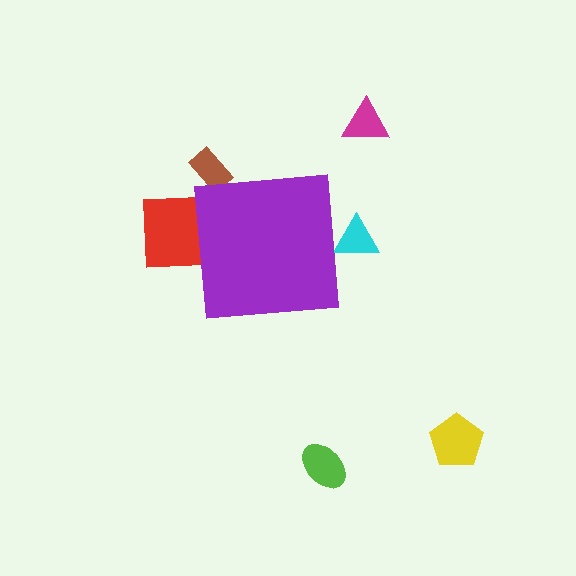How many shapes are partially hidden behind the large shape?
3 shapes are partially hidden.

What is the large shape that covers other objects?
A purple square.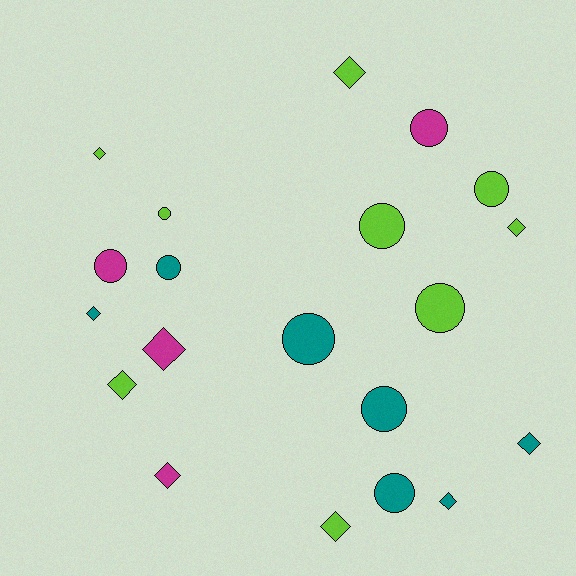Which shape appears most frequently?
Diamond, with 10 objects.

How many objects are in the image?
There are 20 objects.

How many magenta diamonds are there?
There are 2 magenta diamonds.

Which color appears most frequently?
Lime, with 9 objects.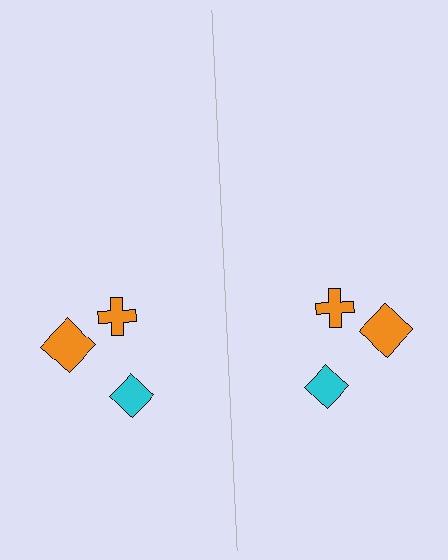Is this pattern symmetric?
Yes, this pattern has bilateral (reflection) symmetry.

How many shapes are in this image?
There are 6 shapes in this image.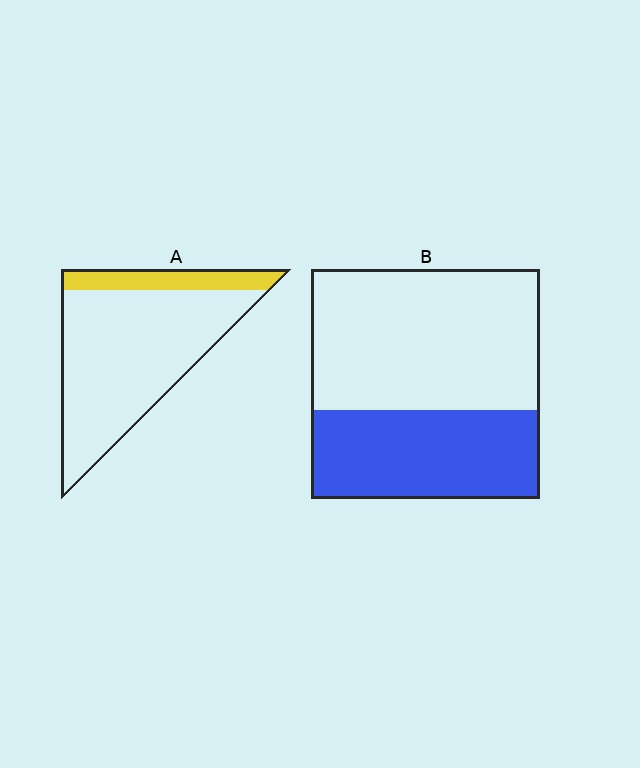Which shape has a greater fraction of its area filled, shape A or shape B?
Shape B.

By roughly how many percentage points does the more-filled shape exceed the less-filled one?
By roughly 20 percentage points (B over A).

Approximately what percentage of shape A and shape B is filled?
A is approximately 15% and B is approximately 40%.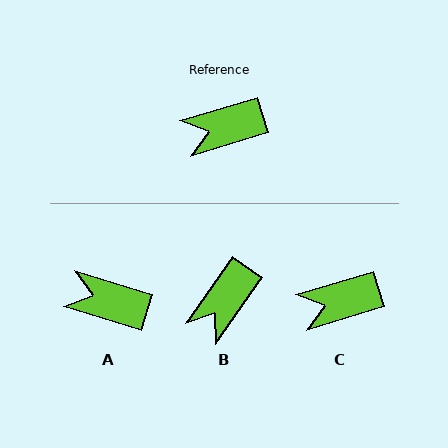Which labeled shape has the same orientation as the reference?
C.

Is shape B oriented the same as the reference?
No, it is off by about 38 degrees.